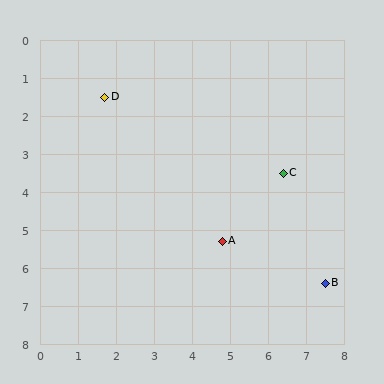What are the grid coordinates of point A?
Point A is at approximately (4.8, 5.3).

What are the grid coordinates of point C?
Point C is at approximately (6.4, 3.5).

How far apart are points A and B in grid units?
Points A and B are about 2.9 grid units apart.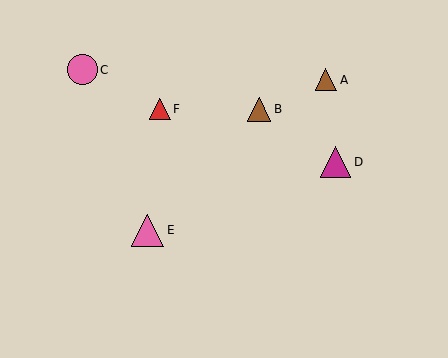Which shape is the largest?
The pink triangle (labeled E) is the largest.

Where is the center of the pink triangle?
The center of the pink triangle is at (148, 230).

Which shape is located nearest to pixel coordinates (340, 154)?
The magenta triangle (labeled D) at (335, 162) is nearest to that location.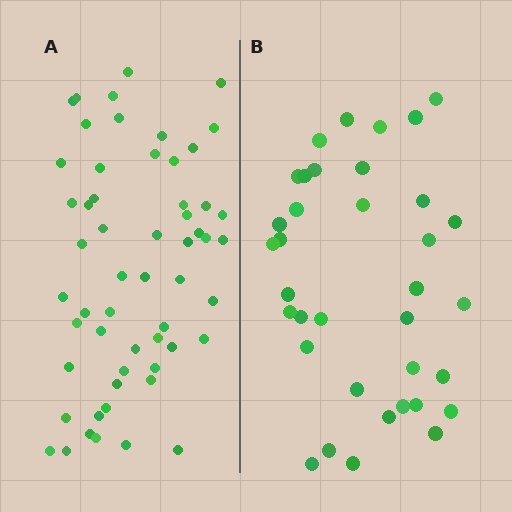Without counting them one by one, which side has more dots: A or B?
Region A (the left region) has more dots.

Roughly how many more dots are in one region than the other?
Region A has approximately 20 more dots than region B.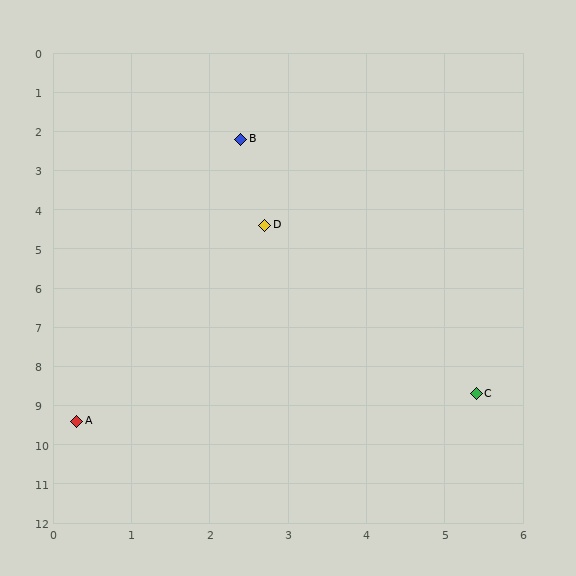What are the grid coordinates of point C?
Point C is at approximately (5.4, 8.7).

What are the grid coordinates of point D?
Point D is at approximately (2.7, 4.4).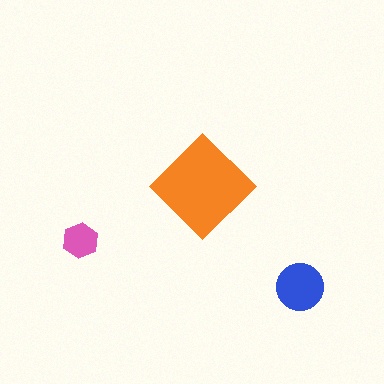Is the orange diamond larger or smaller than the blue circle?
Larger.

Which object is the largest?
The orange diamond.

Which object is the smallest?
The pink hexagon.